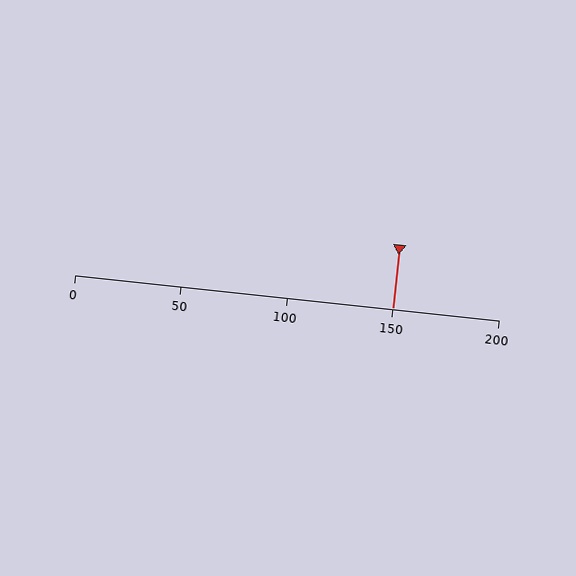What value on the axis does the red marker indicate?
The marker indicates approximately 150.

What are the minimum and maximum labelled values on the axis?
The axis runs from 0 to 200.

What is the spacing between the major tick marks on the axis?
The major ticks are spaced 50 apart.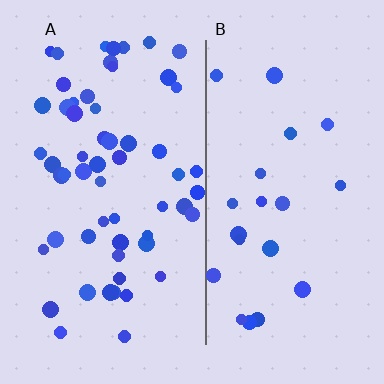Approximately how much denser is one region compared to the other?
Approximately 2.7× — region A over region B.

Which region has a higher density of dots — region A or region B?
A (the left).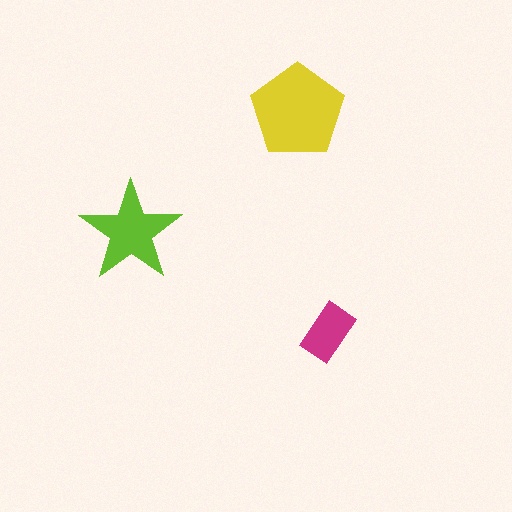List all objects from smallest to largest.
The magenta rectangle, the lime star, the yellow pentagon.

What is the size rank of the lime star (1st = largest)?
2nd.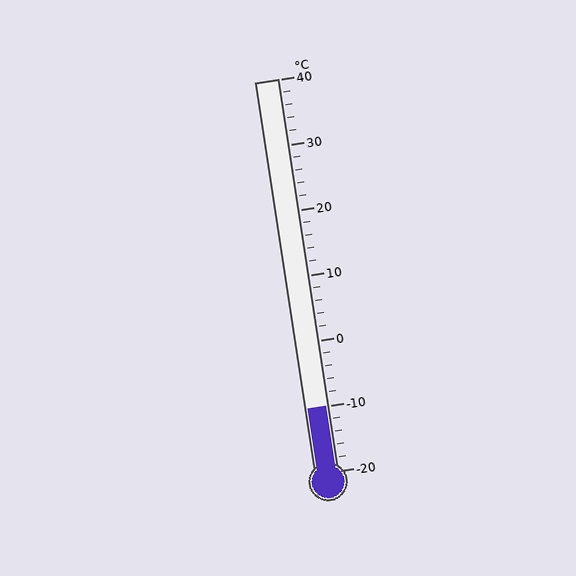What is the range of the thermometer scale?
The thermometer scale ranges from -20°C to 40°C.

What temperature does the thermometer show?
The thermometer shows approximately -10°C.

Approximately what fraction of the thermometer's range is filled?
The thermometer is filled to approximately 15% of its range.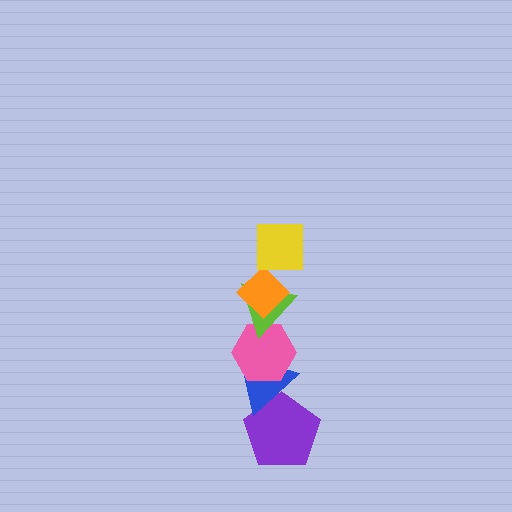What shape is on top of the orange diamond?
The yellow square is on top of the orange diamond.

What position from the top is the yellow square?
The yellow square is 1st from the top.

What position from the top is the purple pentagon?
The purple pentagon is 6th from the top.